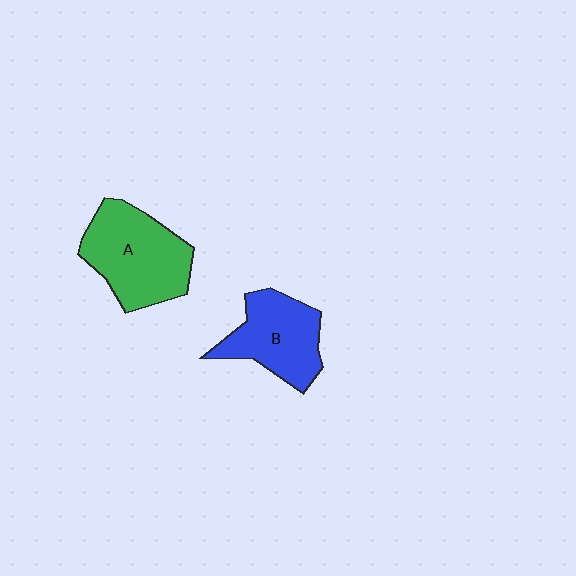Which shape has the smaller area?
Shape B (blue).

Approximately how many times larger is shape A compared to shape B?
Approximately 1.3 times.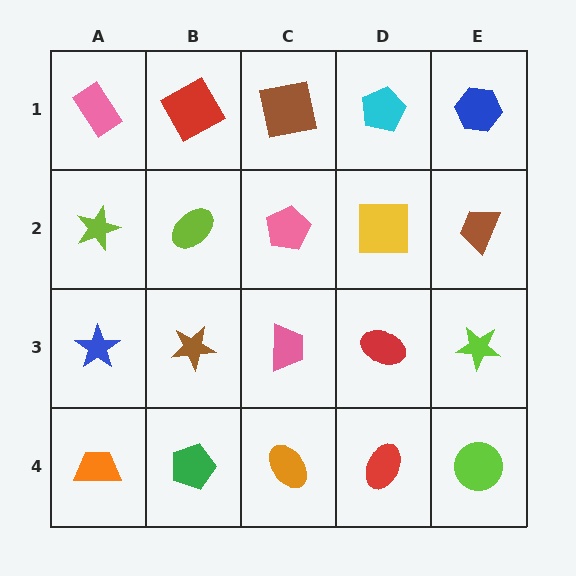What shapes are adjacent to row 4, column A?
A blue star (row 3, column A), a green pentagon (row 4, column B).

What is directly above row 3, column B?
A lime ellipse.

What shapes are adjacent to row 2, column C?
A brown square (row 1, column C), a pink trapezoid (row 3, column C), a lime ellipse (row 2, column B), a yellow square (row 2, column D).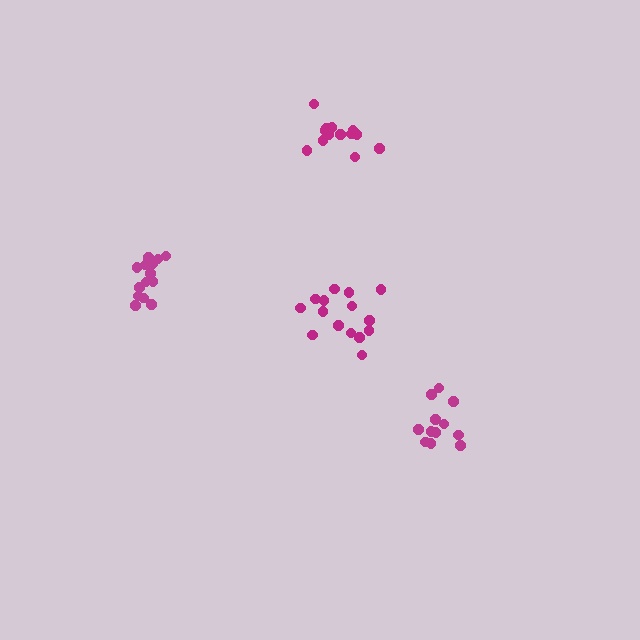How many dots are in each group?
Group 1: 12 dots, Group 2: 15 dots, Group 3: 14 dots, Group 4: 13 dots (54 total).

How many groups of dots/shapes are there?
There are 4 groups.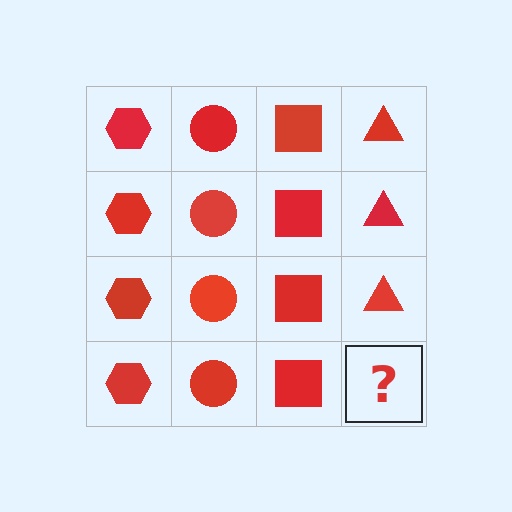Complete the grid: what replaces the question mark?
The question mark should be replaced with a red triangle.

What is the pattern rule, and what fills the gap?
The rule is that each column has a consistent shape. The gap should be filled with a red triangle.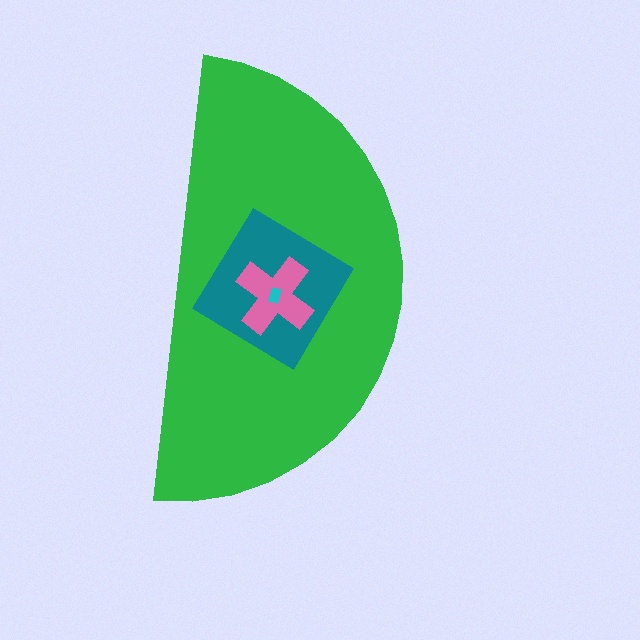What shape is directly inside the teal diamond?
The pink cross.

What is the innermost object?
The cyan rectangle.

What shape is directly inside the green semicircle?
The teal diamond.